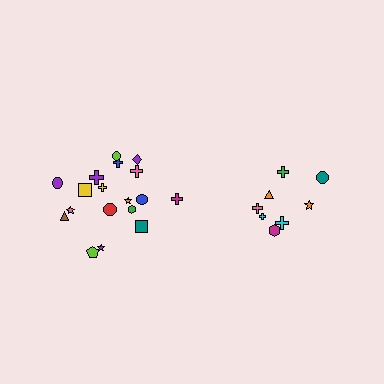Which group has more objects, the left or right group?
The left group.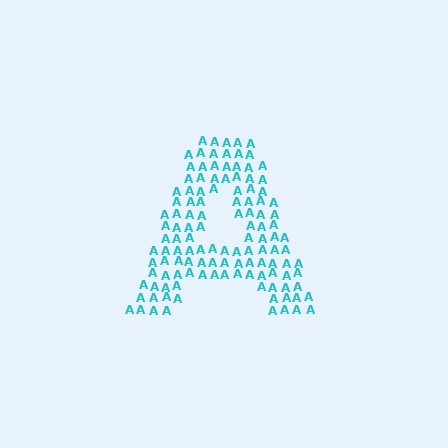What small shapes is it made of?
It is made of small letter A's.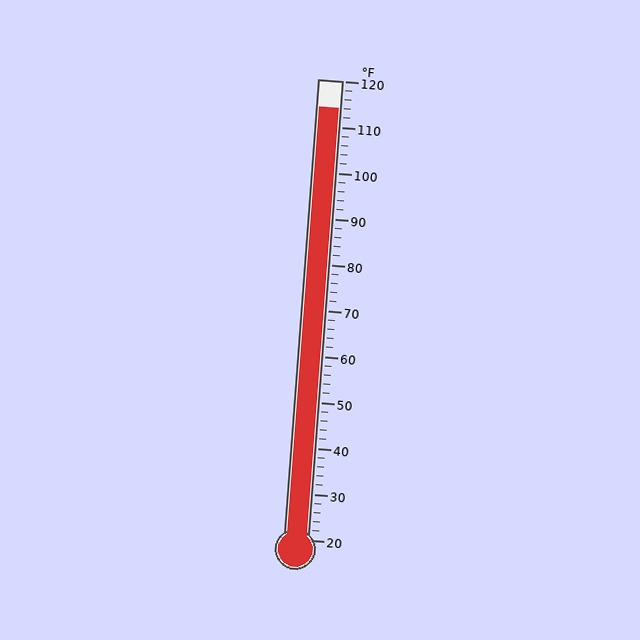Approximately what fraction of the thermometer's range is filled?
The thermometer is filled to approximately 95% of its range.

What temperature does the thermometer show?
The thermometer shows approximately 114°F.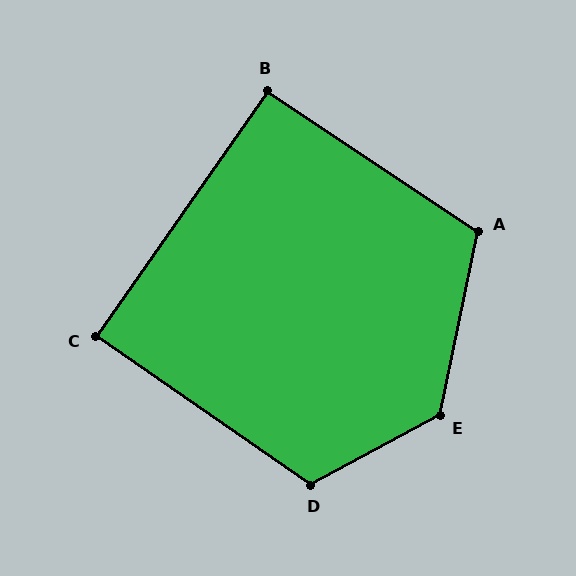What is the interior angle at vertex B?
Approximately 91 degrees (approximately right).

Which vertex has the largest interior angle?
E, at approximately 130 degrees.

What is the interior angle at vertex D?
Approximately 117 degrees (obtuse).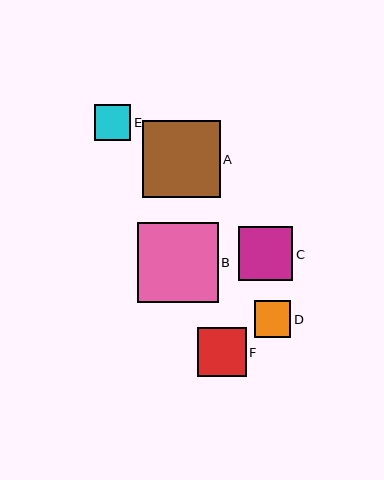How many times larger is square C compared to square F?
Square C is approximately 1.1 times the size of square F.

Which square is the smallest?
Square E is the smallest with a size of approximately 36 pixels.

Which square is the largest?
Square B is the largest with a size of approximately 81 pixels.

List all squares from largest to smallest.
From largest to smallest: B, A, C, F, D, E.